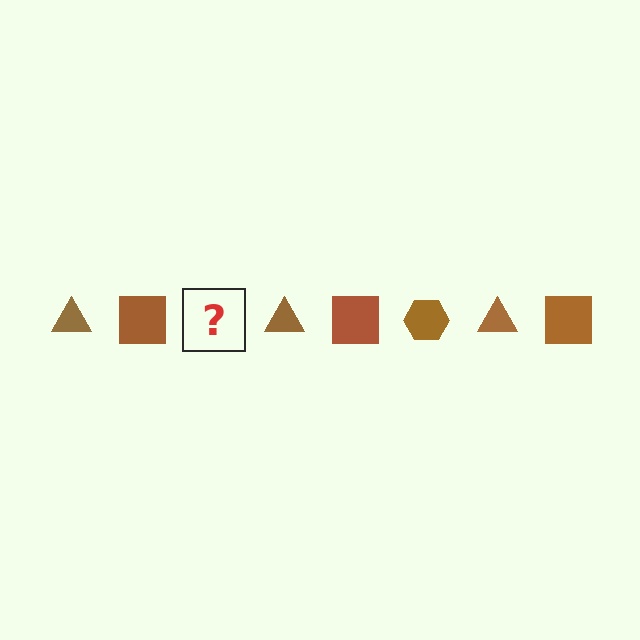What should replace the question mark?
The question mark should be replaced with a brown hexagon.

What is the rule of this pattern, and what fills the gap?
The rule is that the pattern cycles through triangle, square, hexagon shapes in brown. The gap should be filled with a brown hexagon.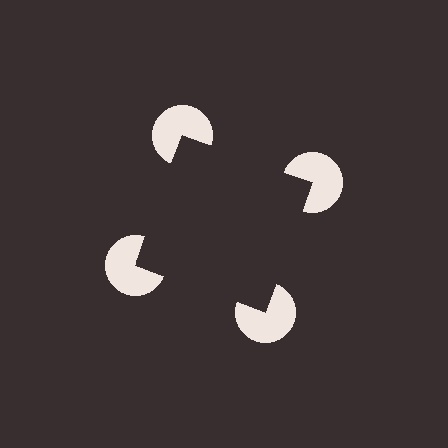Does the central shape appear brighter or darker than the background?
It typically appears slightly darker than the background, even though no actual brightness change is drawn.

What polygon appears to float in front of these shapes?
An illusory square — its edges are inferred from the aligned wedge cuts in the pac-man discs, not physically drawn.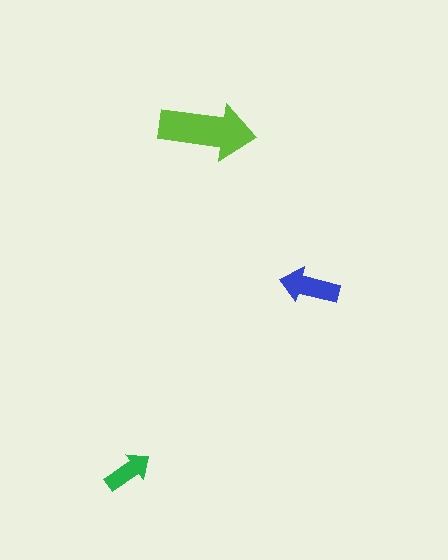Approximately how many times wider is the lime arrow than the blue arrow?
About 1.5 times wider.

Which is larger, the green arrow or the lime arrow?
The lime one.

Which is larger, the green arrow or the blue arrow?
The blue one.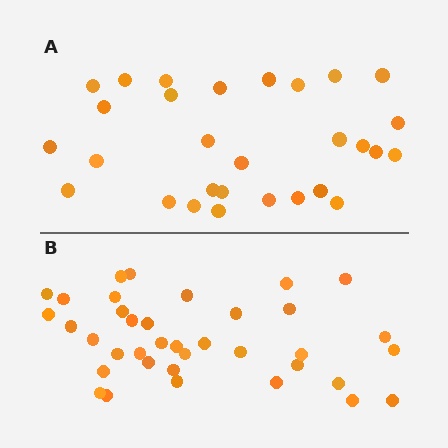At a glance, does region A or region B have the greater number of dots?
Region B (the bottom region) has more dots.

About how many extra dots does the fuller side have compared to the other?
Region B has roughly 8 or so more dots than region A.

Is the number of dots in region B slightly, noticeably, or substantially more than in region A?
Region B has noticeably more, but not dramatically so. The ratio is roughly 1.3 to 1.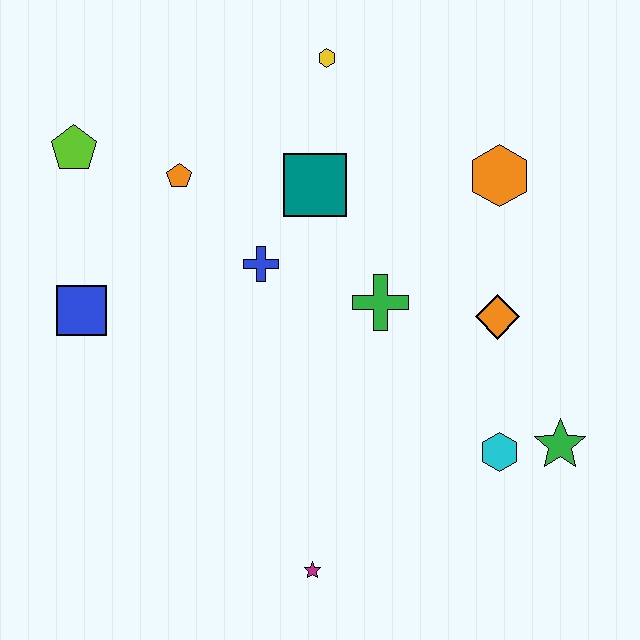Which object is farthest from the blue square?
The green star is farthest from the blue square.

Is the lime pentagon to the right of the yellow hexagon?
No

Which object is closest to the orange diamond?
The green cross is closest to the orange diamond.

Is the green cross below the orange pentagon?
Yes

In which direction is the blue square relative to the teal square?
The blue square is to the left of the teal square.